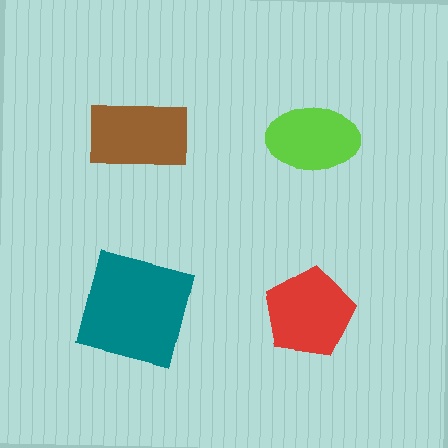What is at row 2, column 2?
A red pentagon.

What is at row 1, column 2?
A lime ellipse.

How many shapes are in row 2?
2 shapes.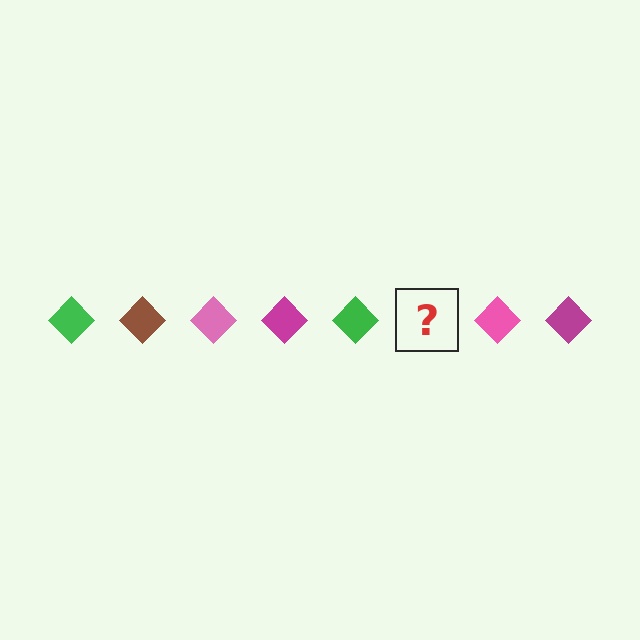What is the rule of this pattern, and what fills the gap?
The rule is that the pattern cycles through green, brown, pink, magenta diamonds. The gap should be filled with a brown diamond.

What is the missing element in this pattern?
The missing element is a brown diamond.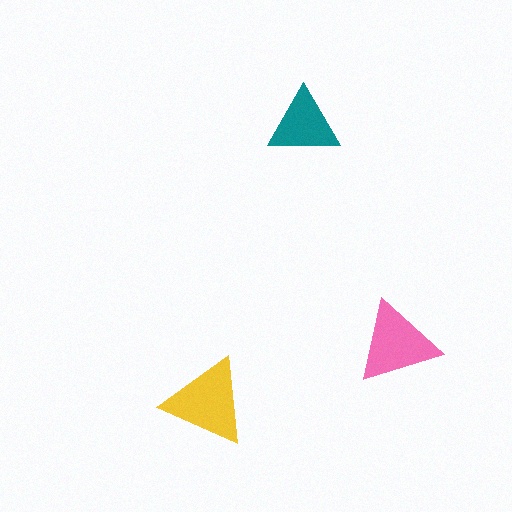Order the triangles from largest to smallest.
the yellow one, the pink one, the teal one.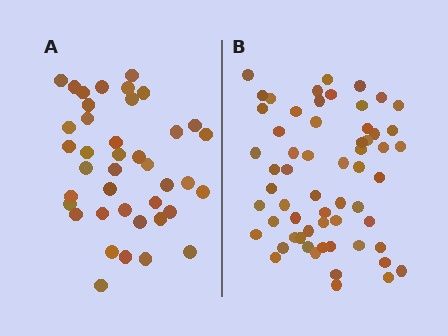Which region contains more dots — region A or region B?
Region B (the right region) has more dots.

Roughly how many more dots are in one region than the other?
Region B has approximately 20 more dots than region A.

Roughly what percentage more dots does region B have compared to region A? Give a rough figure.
About 50% more.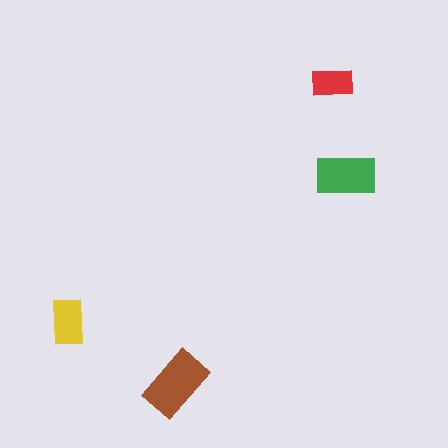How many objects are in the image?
There are 4 objects in the image.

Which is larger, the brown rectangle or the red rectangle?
The brown one.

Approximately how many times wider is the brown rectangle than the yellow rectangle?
About 1.5 times wider.